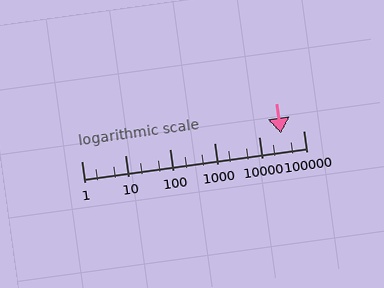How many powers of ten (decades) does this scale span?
The scale spans 5 decades, from 1 to 100000.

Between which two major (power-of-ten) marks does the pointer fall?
The pointer is between 10000 and 100000.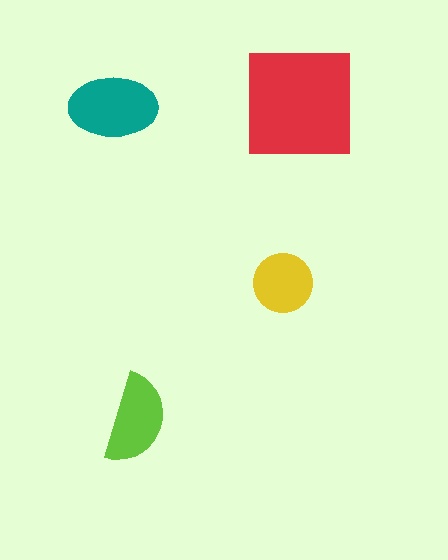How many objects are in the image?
There are 4 objects in the image.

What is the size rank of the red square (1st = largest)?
1st.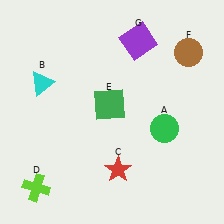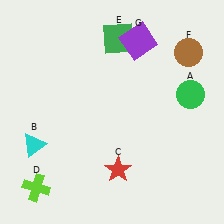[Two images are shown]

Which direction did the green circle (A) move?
The green circle (A) moved up.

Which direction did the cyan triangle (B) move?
The cyan triangle (B) moved down.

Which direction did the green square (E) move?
The green square (E) moved up.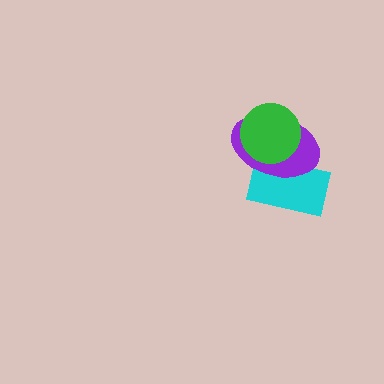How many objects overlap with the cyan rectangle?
2 objects overlap with the cyan rectangle.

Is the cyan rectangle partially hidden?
Yes, it is partially covered by another shape.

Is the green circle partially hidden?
No, no other shape covers it.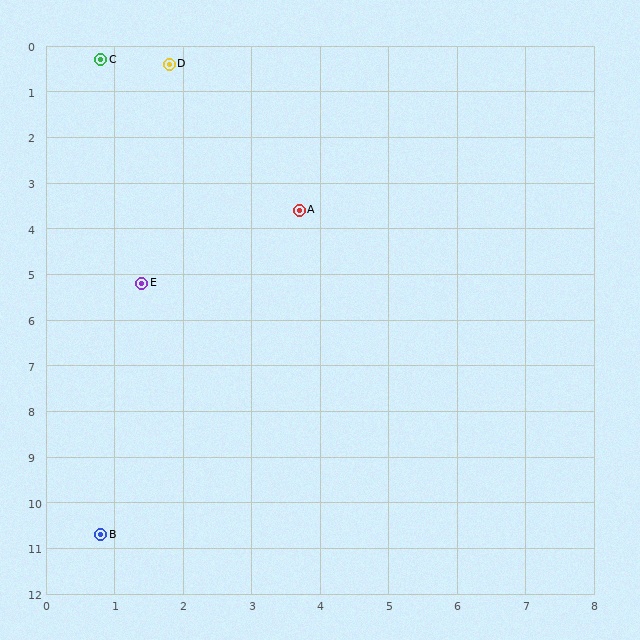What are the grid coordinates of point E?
Point E is at approximately (1.4, 5.2).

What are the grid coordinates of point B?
Point B is at approximately (0.8, 10.7).